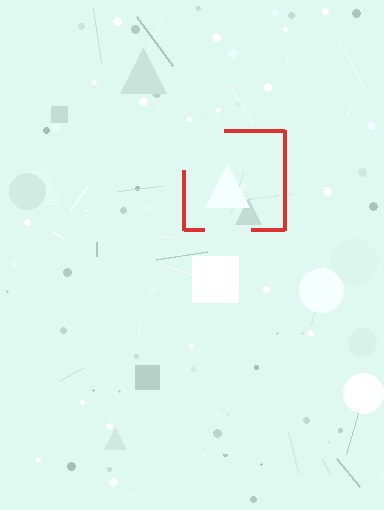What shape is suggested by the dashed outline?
The dashed outline suggests a square.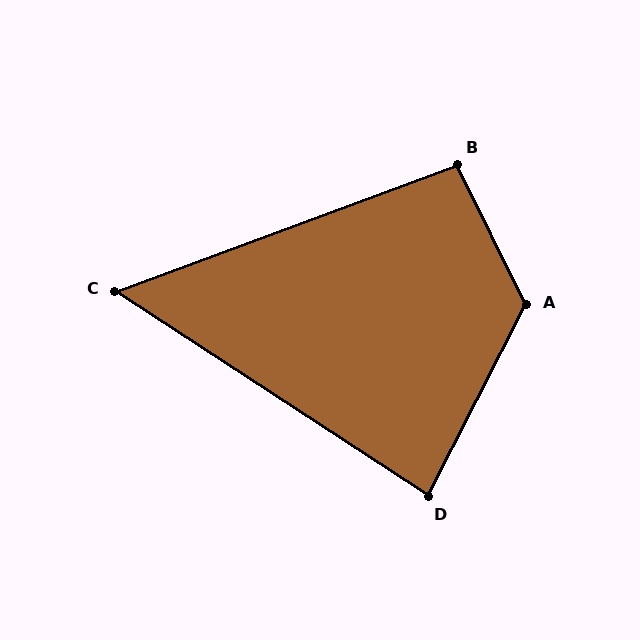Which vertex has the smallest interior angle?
C, at approximately 53 degrees.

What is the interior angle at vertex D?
Approximately 84 degrees (acute).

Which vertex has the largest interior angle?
A, at approximately 127 degrees.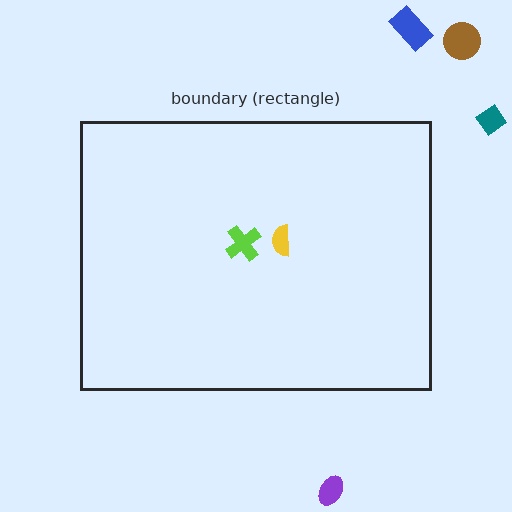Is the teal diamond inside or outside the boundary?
Outside.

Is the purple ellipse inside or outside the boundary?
Outside.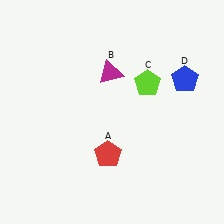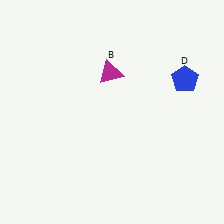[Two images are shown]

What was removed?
The red pentagon (A), the lime pentagon (C) were removed in Image 2.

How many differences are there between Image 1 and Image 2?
There are 2 differences between the two images.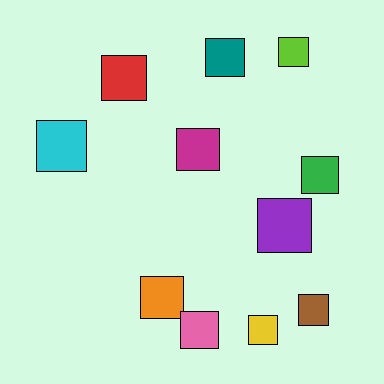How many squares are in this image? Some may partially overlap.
There are 11 squares.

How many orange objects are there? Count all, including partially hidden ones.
There is 1 orange object.